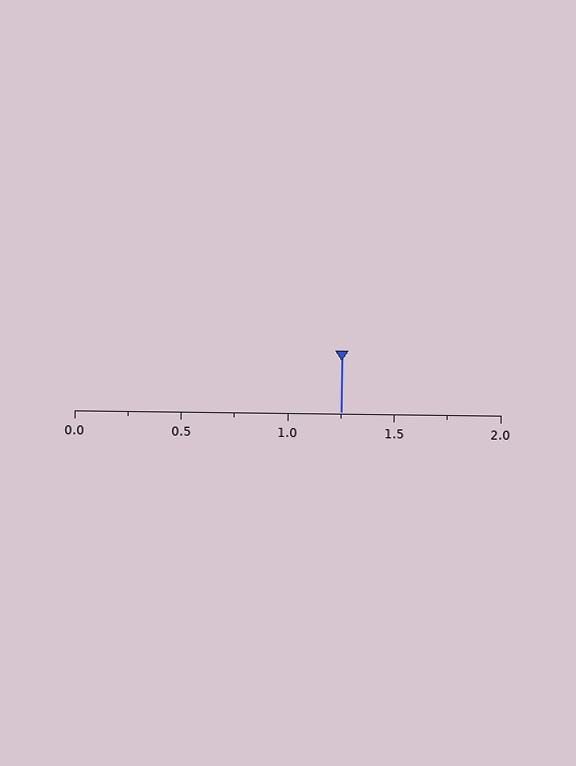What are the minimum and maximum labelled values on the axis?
The axis runs from 0.0 to 2.0.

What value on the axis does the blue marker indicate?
The marker indicates approximately 1.25.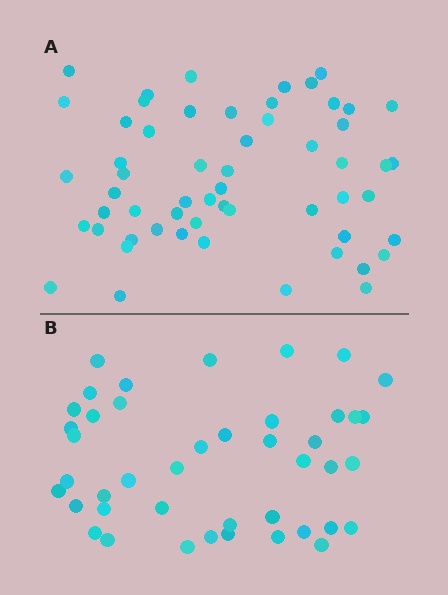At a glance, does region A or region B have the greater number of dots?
Region A (the top region) has more dots.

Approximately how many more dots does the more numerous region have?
Region A has approximately 15 more dots than region B.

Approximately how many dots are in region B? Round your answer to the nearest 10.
About 40 dots. (The exact count is 43, which rounds to 40.)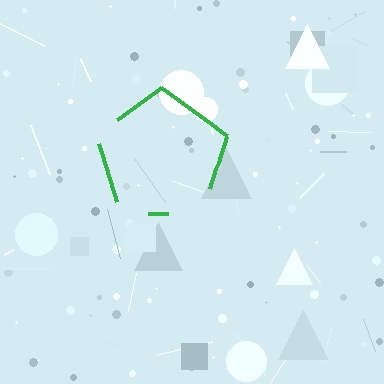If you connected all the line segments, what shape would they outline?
They would outline a pentagon.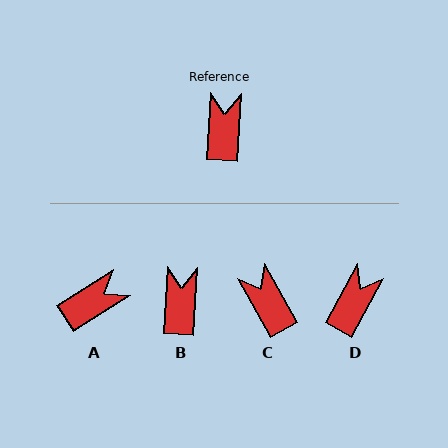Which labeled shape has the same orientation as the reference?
B.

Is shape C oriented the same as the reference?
No, it is off by about 33 degrees.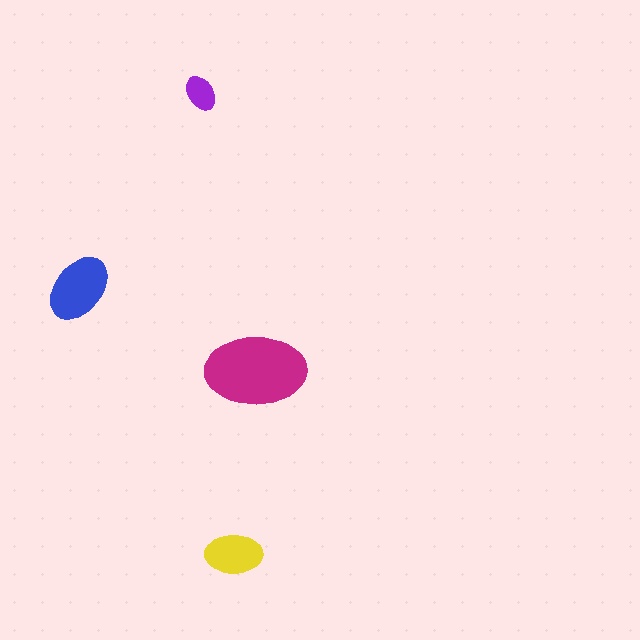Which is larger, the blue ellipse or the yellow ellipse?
The blue one.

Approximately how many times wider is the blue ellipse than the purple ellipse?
About 2 times wider.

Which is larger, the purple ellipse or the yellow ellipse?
The yellow one.